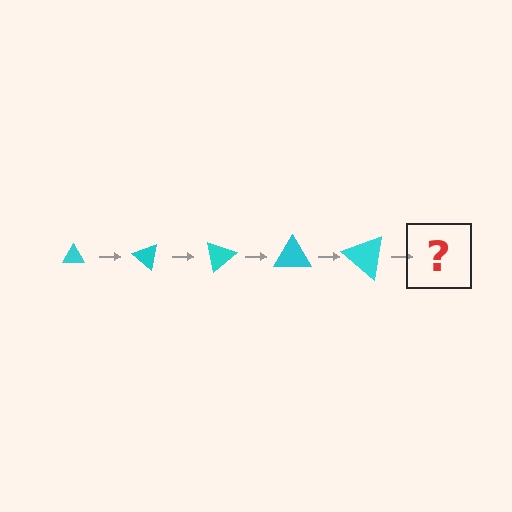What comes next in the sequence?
The next element should be a triangle, larger than the previous one and rotated 200 degrees from the start.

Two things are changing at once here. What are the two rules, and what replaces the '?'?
The two rules are that the triangle grows larger each step and it rotates 40 degrees each step. The '?' should be a triangle, larger than the previous one and rotated 200 degrees from the start.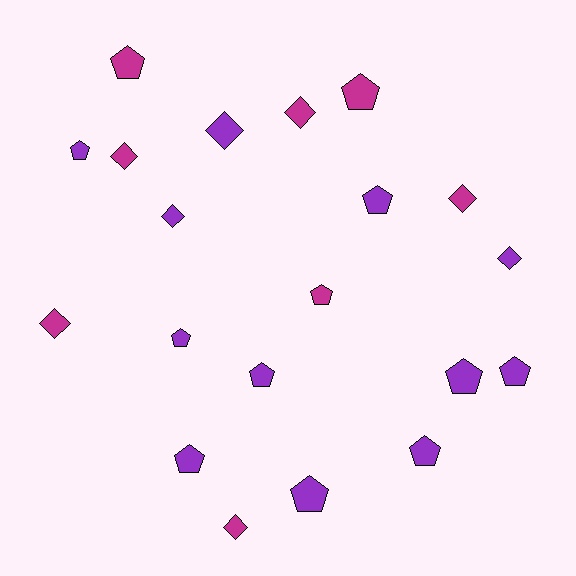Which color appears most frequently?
Purple, with 12 objects.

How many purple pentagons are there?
There are 9 purple pentagons.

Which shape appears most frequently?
Pentagon, with 12 objects.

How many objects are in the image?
There are 20 objects.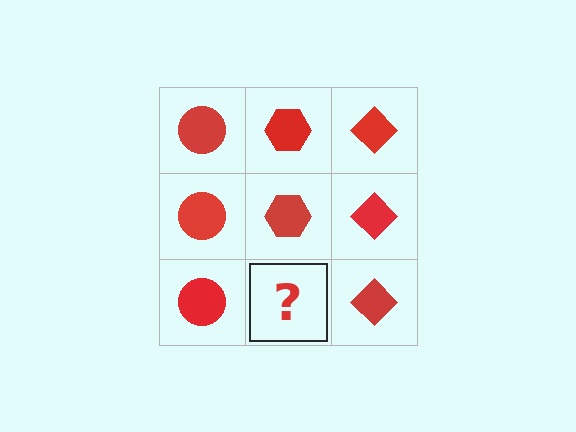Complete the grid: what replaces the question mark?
The question mark should be replaced with a red hexagon.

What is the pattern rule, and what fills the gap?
The rule is that each column has a consistent shape. The gap should be filled with a red hexagon.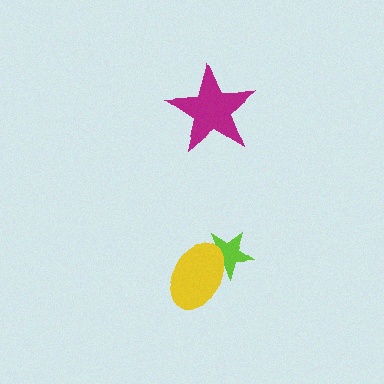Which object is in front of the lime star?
The yellow ellipse is in front of the lime star.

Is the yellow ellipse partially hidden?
No, no other shape covers it.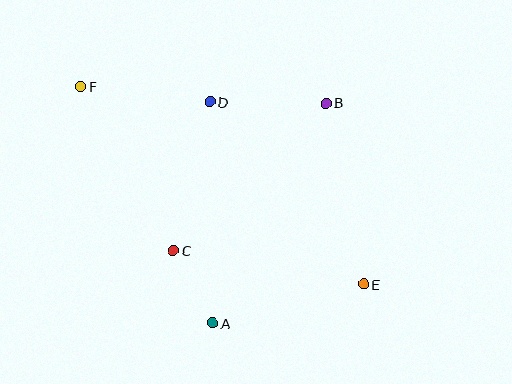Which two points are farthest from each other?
Points E and F are farthest from each other.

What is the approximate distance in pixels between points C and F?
The distance between C and F is approximately 188 pixels.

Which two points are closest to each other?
Points A and C are closest to each other.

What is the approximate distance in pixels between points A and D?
The distance between A and D is approximately 222 pixels.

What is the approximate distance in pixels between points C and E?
The distance between C and E is approximately 194 pixels.